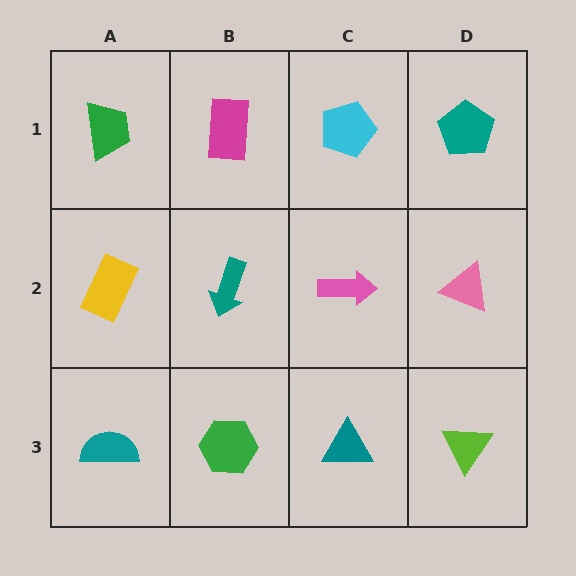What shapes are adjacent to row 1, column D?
A pink triangle (row 2, column D), a cyan pentagon (row 1, column C).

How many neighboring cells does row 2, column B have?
4.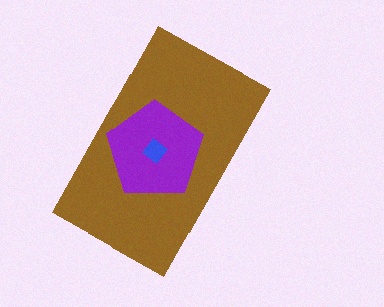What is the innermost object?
The blue diamond.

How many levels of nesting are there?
3.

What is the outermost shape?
The brown rectangle.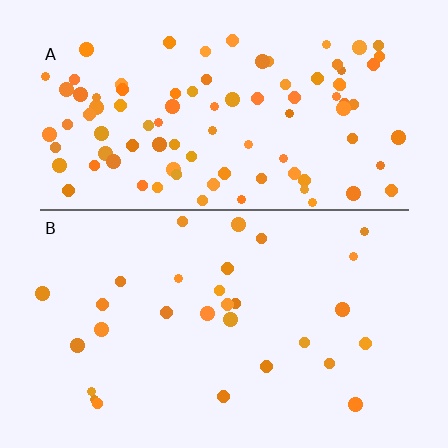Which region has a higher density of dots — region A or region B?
A (the top).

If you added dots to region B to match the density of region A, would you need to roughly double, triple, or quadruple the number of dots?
Approximately triple.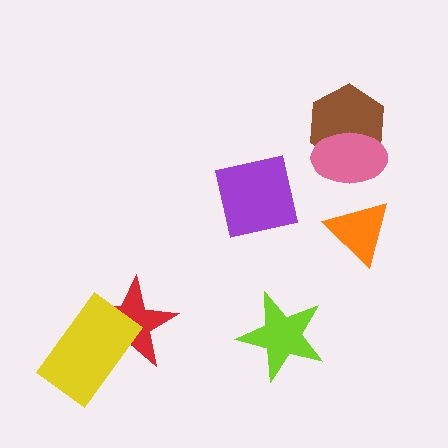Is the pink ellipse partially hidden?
No, no other shape covers it.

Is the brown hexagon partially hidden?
Yes, it is partially covered by another shape.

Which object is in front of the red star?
The yellow rectangle is in front of the red star.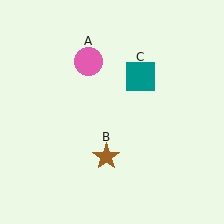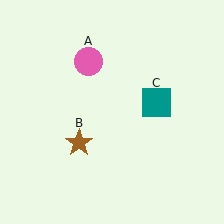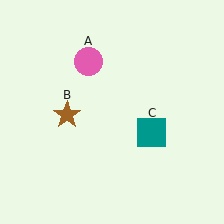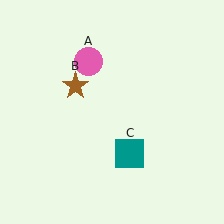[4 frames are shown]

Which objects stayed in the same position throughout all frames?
Pink circle (object A) remained stationary.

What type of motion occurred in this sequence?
The brown star (object B), teal square (object C) rotated clockwise around the center of the scene.